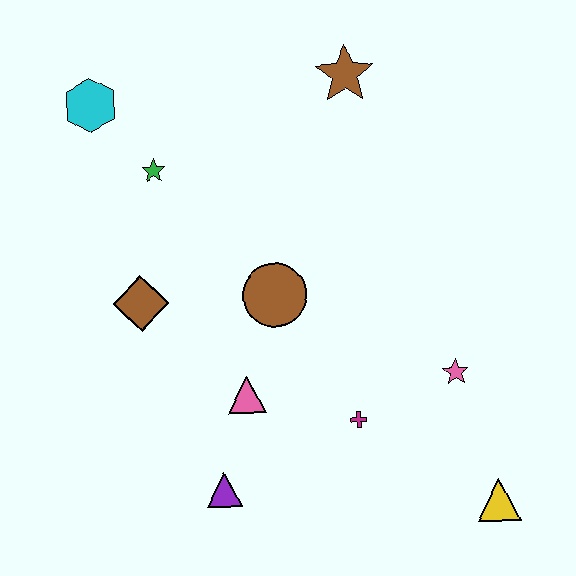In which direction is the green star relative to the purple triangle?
The green star is above the purple triangle.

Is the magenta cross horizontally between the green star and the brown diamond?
No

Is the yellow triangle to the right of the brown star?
Yes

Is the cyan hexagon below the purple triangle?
No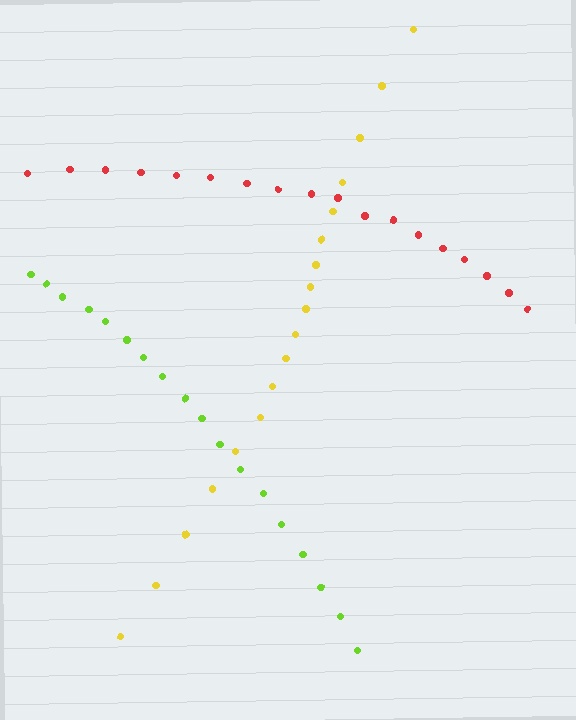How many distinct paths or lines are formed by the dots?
There are 3 distinct paths.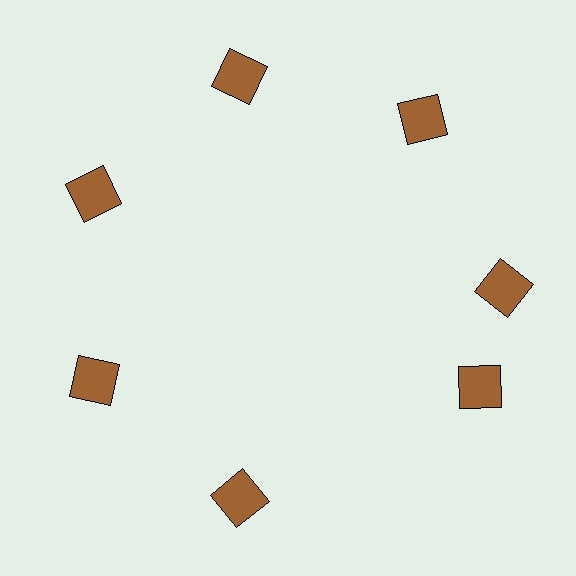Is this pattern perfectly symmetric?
No. The 7 brown squares are arranged in a ring, but one element near the 5 o'clock position is rotated out of alignment along the ring, breaking the 7-fold rotational symmetry.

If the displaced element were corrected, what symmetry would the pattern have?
It would have 7-fold rotational symmetry — the pattern would map onto itself every 51 degrees.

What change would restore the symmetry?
The symmetry would be restored by rotating it back into even spacing with its neighbors so that all 7 squares sit at equal angles and equal distance from the center.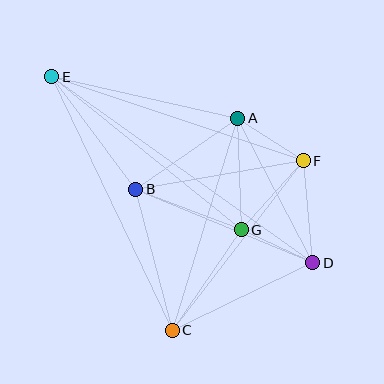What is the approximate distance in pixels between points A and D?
The distance between A and D is approximately 163 pixels.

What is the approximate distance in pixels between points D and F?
The distance between D and F is approximately 103 pixels.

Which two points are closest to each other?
Points A and F are closest to each other.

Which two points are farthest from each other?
Points D and E are farthest from each other.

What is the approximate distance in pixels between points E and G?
The distance between E and G is approximately 244 pixels.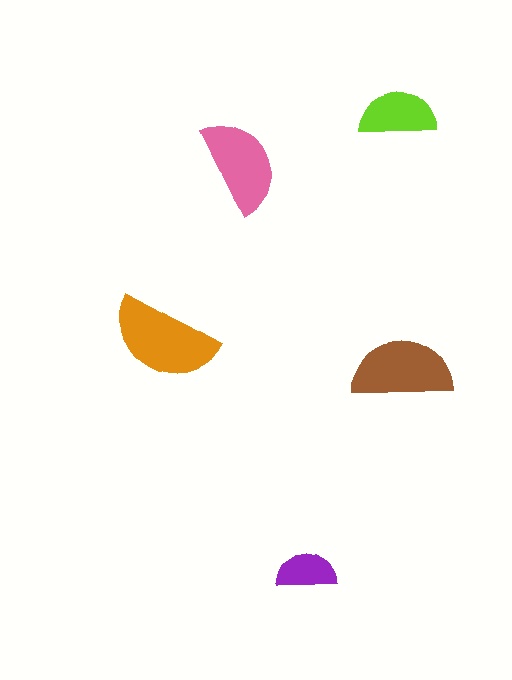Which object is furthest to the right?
The lime semicircle is rightmost.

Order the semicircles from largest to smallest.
the orange one, the brown one, the pink one, the lime one, the purple one.